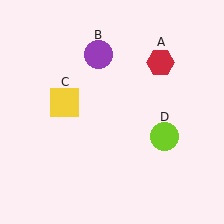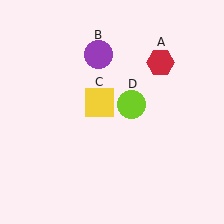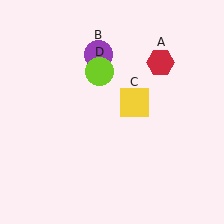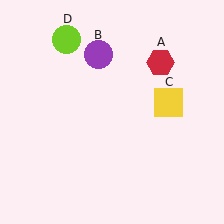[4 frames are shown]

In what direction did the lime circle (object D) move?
The lime circle (object D) moved up and to the left.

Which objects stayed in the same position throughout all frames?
Red hexagon (object A) and purple circle (object B) remained stationary.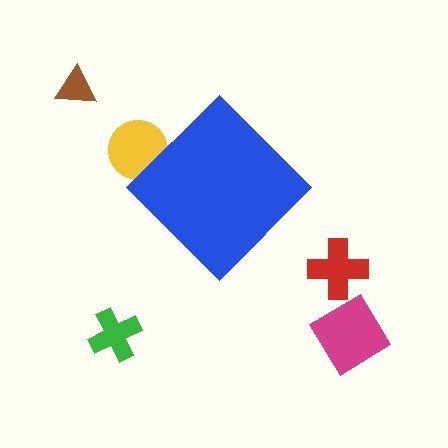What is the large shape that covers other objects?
A blue diamond.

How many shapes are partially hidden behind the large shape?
1 shape is partially hidden.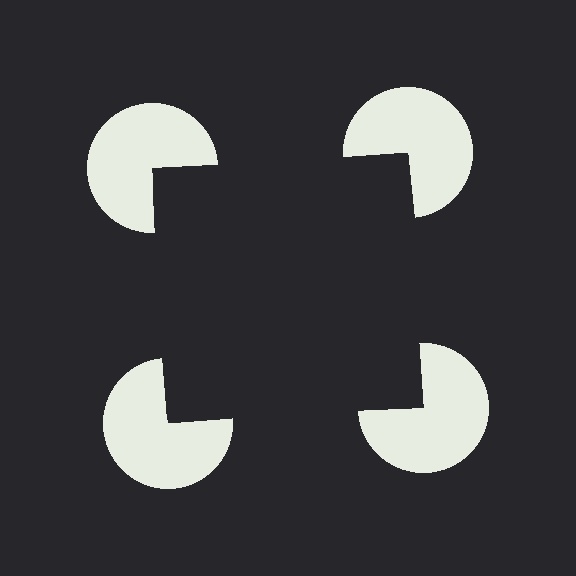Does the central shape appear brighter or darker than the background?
It typically appears slightly darker than the background, even though no actual brightness change is drawn.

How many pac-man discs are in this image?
There are 4 — one at each vertex of the illusory square.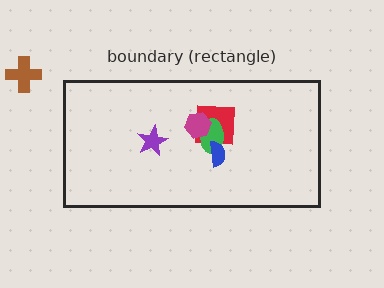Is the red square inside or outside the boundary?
Inside.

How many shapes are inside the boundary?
5 inside, 1 outside.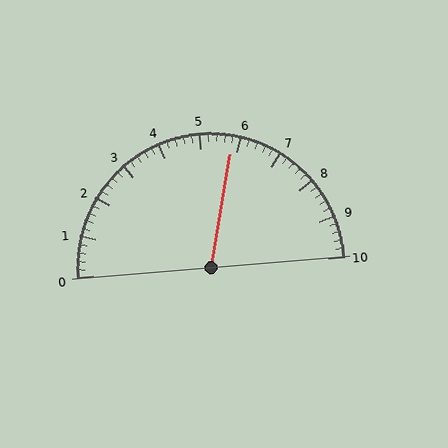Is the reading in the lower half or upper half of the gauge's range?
The reading is in the upper half of the range (0 to 10).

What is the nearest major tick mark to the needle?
The nearest major tick mark is 6.